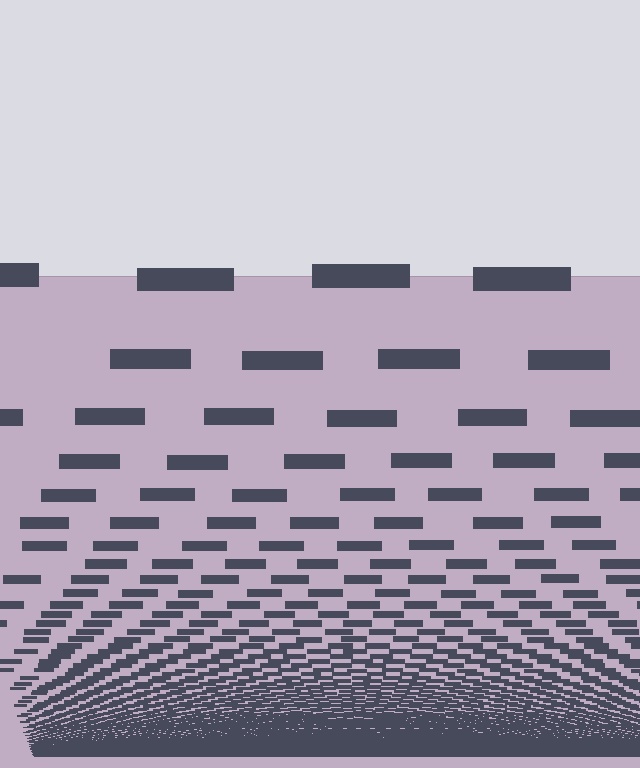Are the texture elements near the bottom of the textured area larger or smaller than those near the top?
Smaller. The gradient is inverted — elements near the bottom are smaller and denser.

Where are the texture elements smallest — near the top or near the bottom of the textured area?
Near the bottom.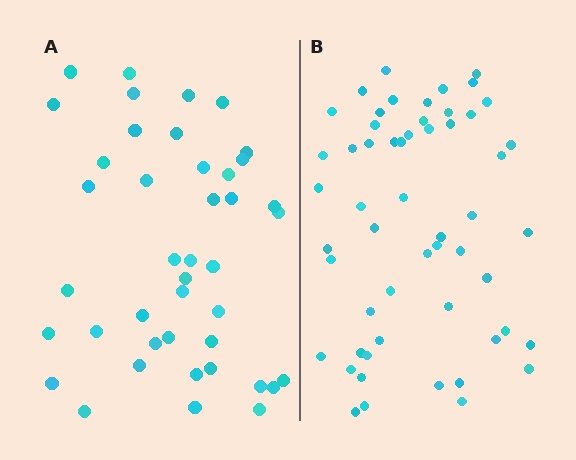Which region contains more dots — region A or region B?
Region B (the right region) has more dots.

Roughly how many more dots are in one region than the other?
Region B has approximately 15 more dots than region A.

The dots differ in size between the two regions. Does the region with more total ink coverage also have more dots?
No. Region A has more total ink coverage because its dots are larger, but region B actually contains more individual dots. Total area can be misleading — the number of items is what matters here.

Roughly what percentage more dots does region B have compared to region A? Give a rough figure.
About 30% more.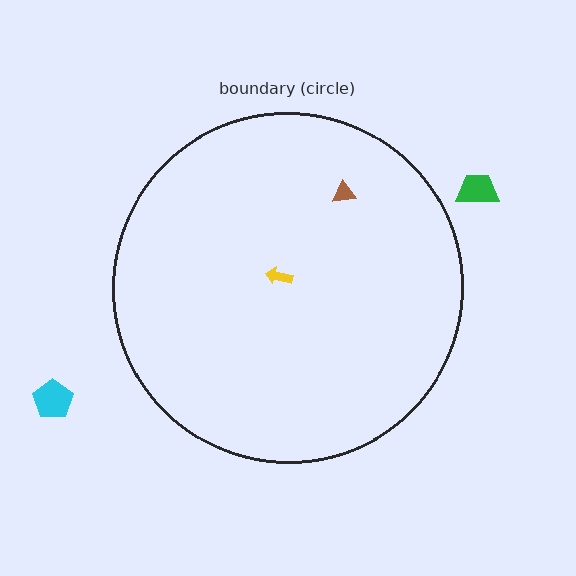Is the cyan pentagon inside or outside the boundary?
Outside.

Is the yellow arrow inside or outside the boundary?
Inside.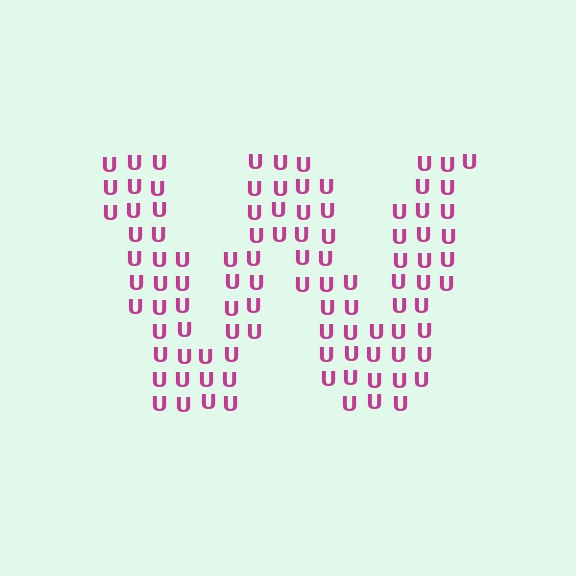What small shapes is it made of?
It is made of small letter U's.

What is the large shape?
The large shape is the letter W.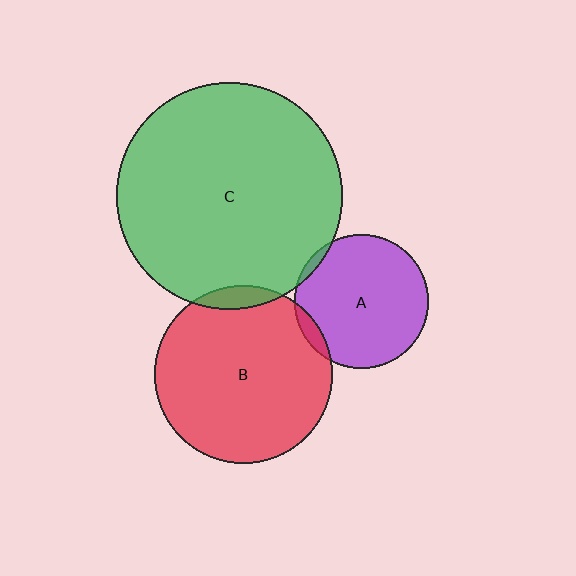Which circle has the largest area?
Circle C (green).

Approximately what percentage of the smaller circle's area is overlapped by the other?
Approximately 5%.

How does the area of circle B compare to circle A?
Approximately 1.8 times.